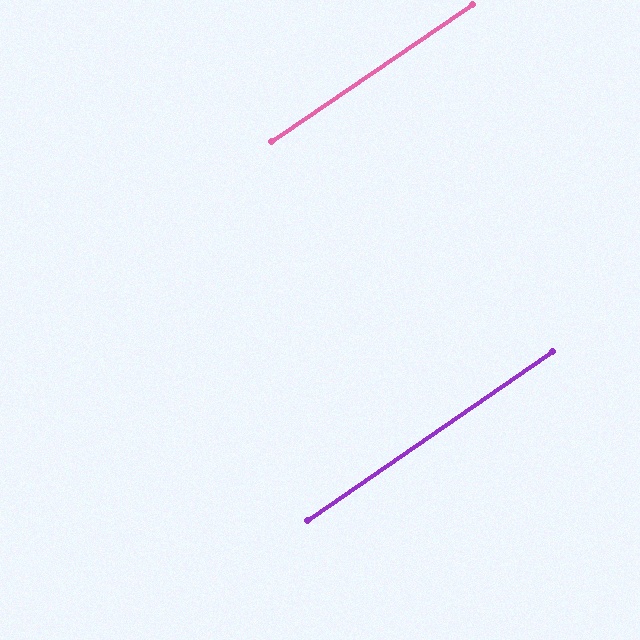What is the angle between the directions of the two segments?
Approximately 0 degrees.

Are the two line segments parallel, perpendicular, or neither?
Parallel — their directions differ by only 0.3°.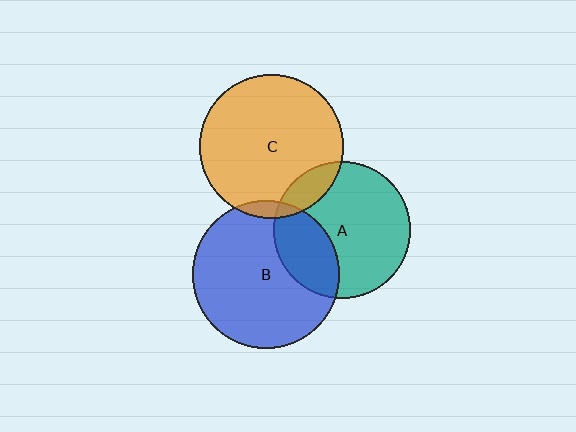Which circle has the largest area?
Circle B (blue).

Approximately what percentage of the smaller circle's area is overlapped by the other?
Approximately 15%.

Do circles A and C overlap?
Yes.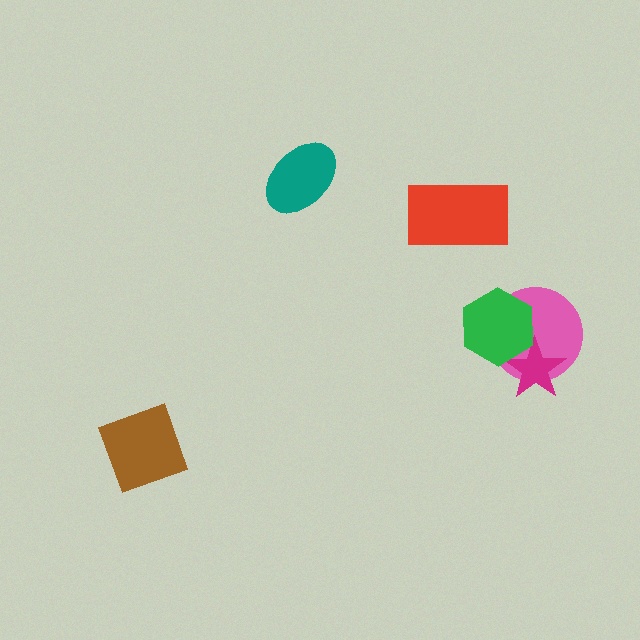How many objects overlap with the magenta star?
2 objects overlap with the magenta star.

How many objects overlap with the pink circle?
2 objects overlap with the pink circle.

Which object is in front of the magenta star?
The green hexagon is in front of the magenta star.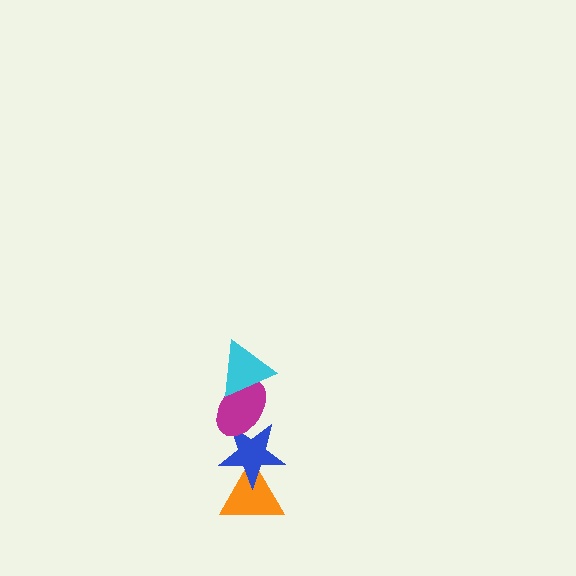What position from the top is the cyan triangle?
The cyan triangle is 1st from the top.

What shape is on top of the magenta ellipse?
The cyan triangle is on top of the magenta ellipse.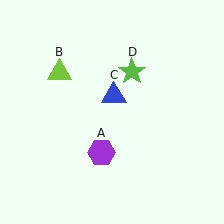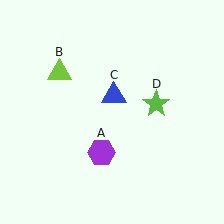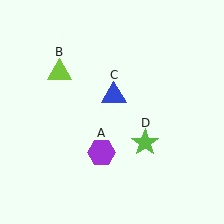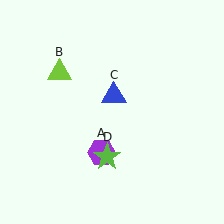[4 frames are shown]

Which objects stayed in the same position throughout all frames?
Purple hexagon (object A) and lime triangle (object B) and blue triangle (object C) remained stationary.